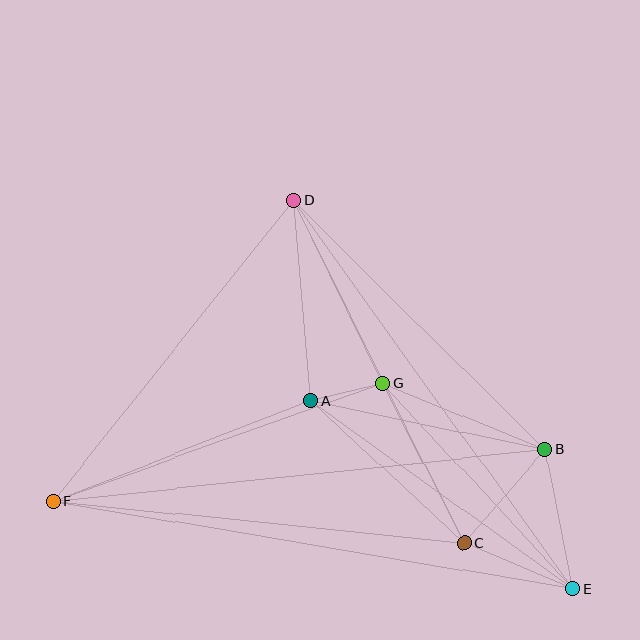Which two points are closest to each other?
Points A and G are closest to each other.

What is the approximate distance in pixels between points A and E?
The distance between A and E is approximately 322 pixels.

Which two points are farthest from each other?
Points E and F are farthest from each other.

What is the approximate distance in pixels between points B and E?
The distance between B and E is approximately 142 pixels.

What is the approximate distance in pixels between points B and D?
The distance between B and D is approximately 354 pixels.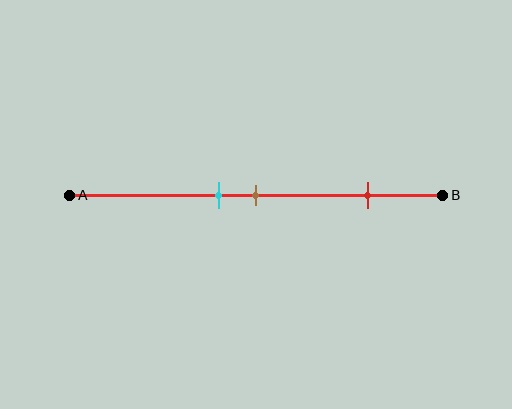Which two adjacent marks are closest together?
The cyan and brown marks are the closest adjacent pair.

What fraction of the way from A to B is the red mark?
The red mark is approximately 80% (0.8) of the way from A to B.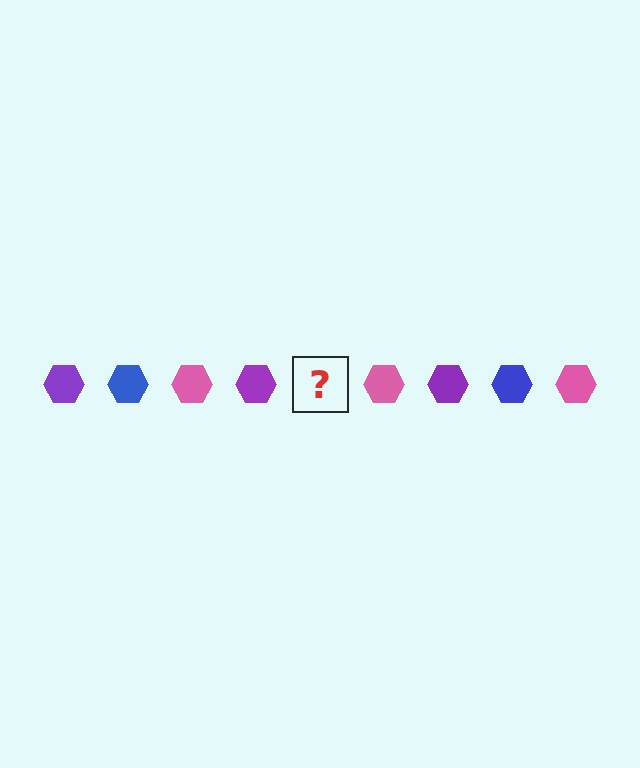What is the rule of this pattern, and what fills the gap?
The rule is that the pattern cycles through purple, blue, pink hexagons. The gap should be filled with a blue hexagon.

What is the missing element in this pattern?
The missing element is a blue hexagon.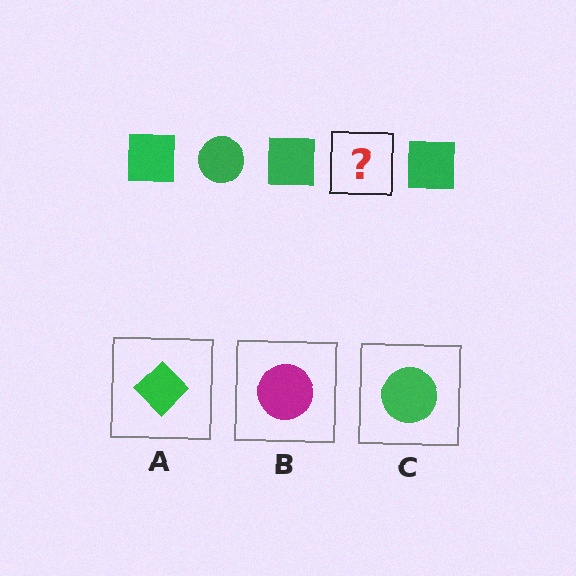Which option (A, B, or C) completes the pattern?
C.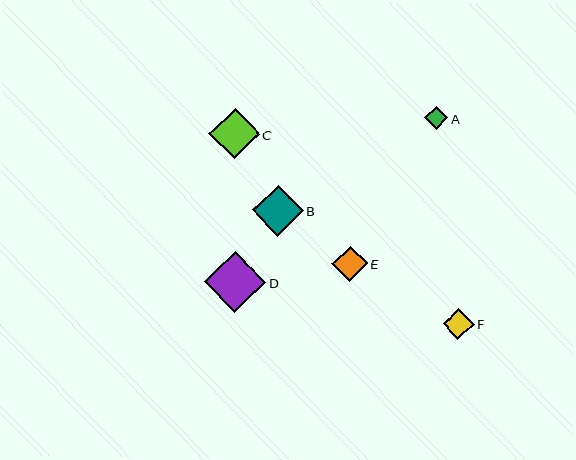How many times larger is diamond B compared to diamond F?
Diamond B is approximately 1.6 times the size of diamond F.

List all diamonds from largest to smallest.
From largest to smallest: D, C, B, E, F, A.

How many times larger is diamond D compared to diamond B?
Diamond D is approximately 1.2 times the size of diamond B.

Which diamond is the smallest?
Diamond A is the smallest with a size of approximately 23 pixels.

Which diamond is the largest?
Diamond D is the largest with a size of approximately 61 pixels.